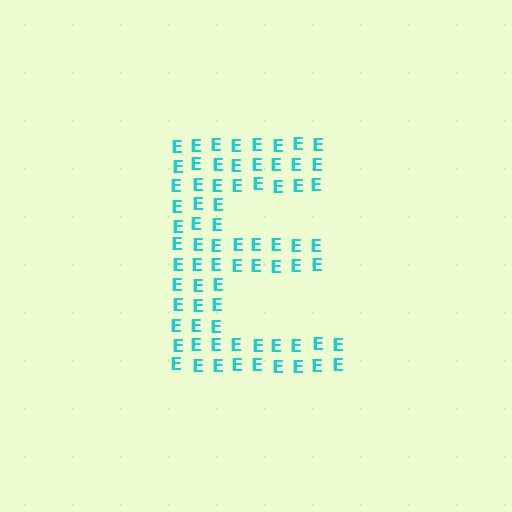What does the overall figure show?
The overall figure shows the letter E.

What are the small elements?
The small elements are letter E's.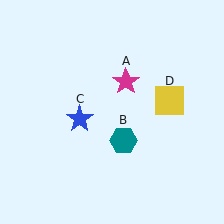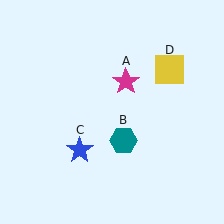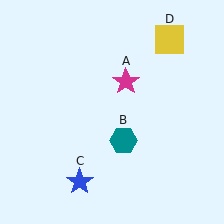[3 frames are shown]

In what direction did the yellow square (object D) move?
The yellow square (object D) moved up.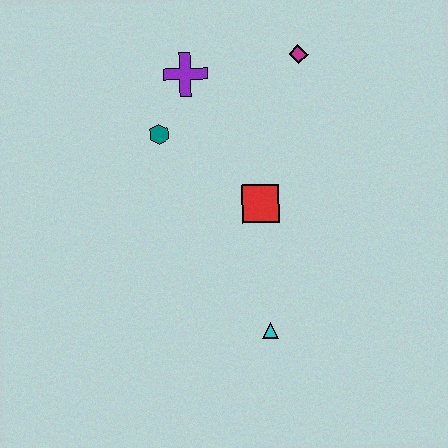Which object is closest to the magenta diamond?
The purple cross is closest to the magenta diamond.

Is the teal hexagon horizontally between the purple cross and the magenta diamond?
No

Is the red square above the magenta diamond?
No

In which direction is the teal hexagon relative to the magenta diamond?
The teal hexagon is to the left of the magenta diamond.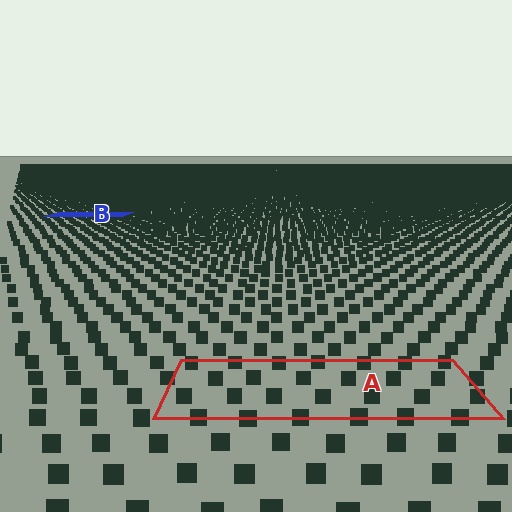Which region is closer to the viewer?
Region A is closer. The texture elements there are larger and more spread out.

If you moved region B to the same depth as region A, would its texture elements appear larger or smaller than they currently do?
They would appear larger. At a closer depth, the same texture elements are projected at a bigger on-screen size.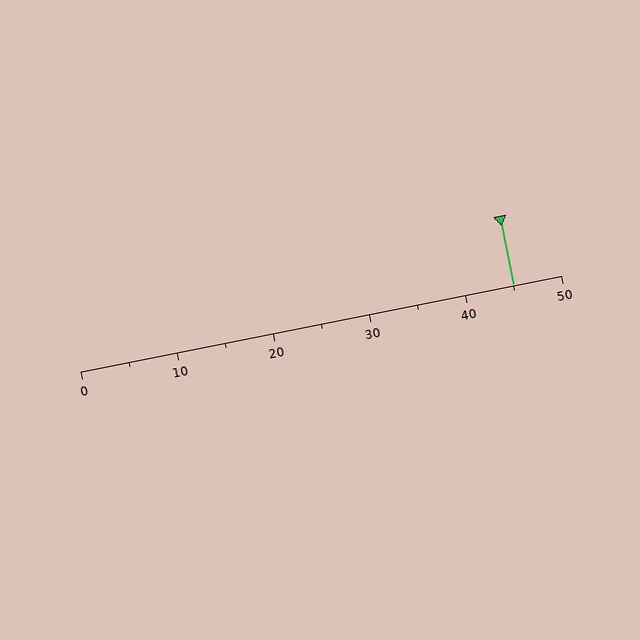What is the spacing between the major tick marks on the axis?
The major ticks are spaced 10 apart.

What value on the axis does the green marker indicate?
The marker indicates approximately 45.